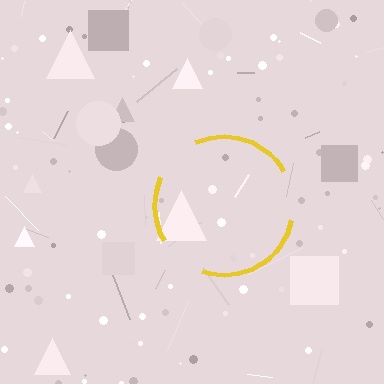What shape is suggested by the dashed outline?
The dashed outline suggests a circle.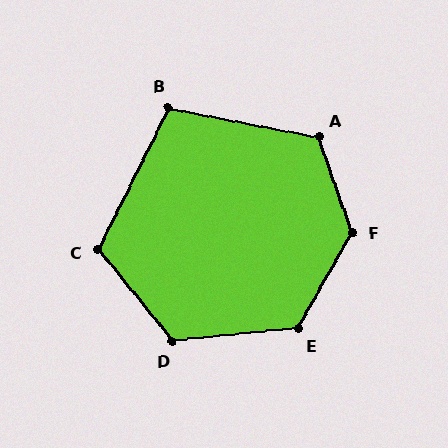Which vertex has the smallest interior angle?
B, at approximately 106 degrees.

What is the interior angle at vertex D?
Approximately 123 degrees (obtuse).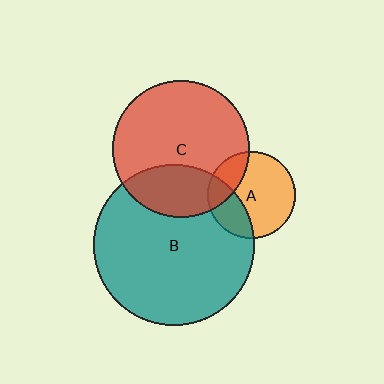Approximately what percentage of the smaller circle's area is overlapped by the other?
Approximately 25%.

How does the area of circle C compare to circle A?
Approximately 2.5 times.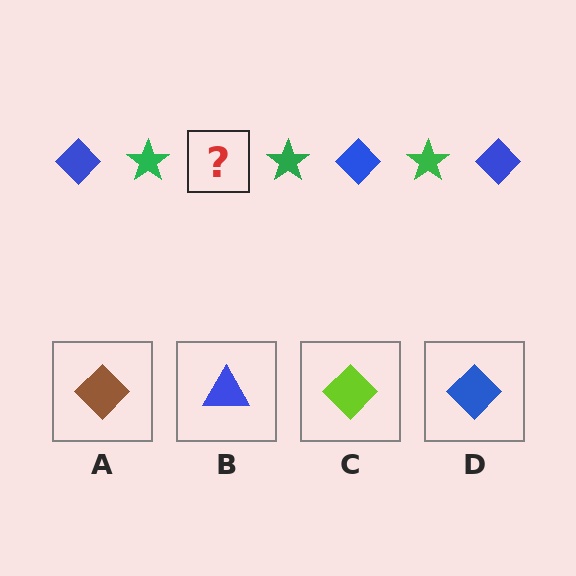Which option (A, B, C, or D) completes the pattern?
D.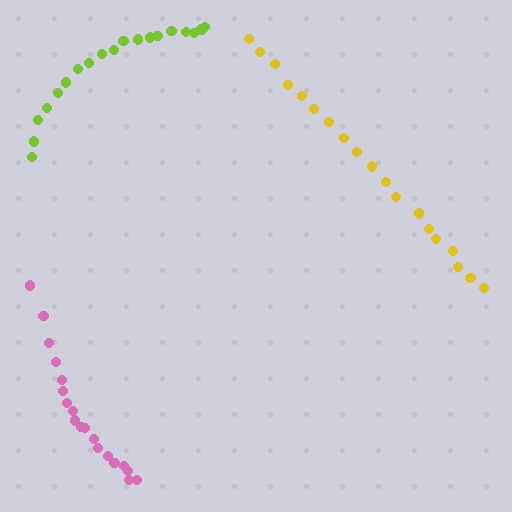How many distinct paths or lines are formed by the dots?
There are 3 distinct paths.